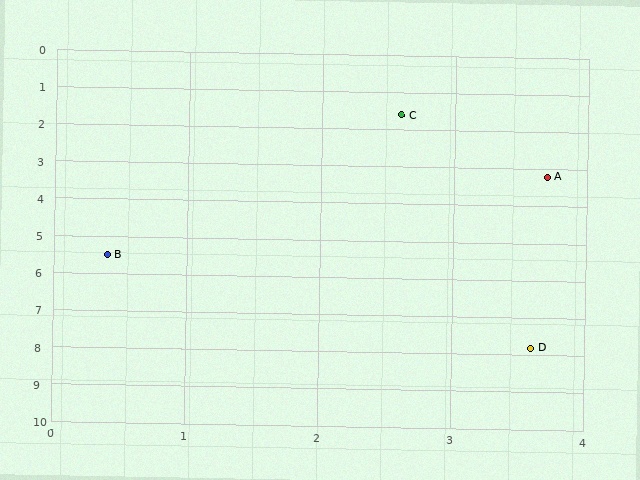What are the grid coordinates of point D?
Point D is at approximately (3.6, 7.8).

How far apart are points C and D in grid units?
Points C and D are about 6.3 grid units apart.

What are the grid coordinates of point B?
Point B is at approximately (0.4, 5.5).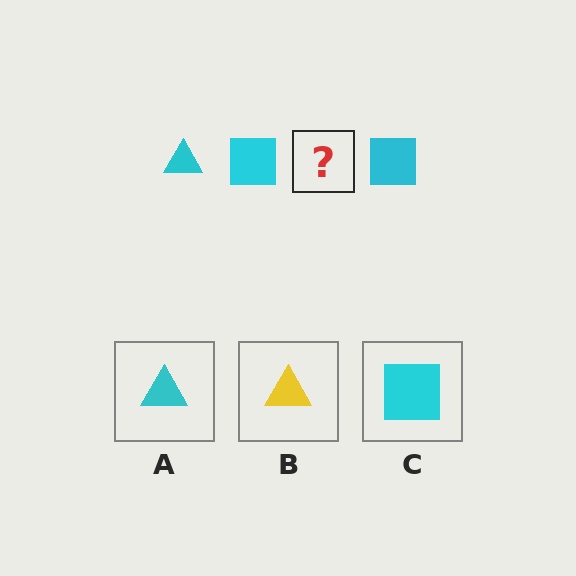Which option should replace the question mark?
Option A.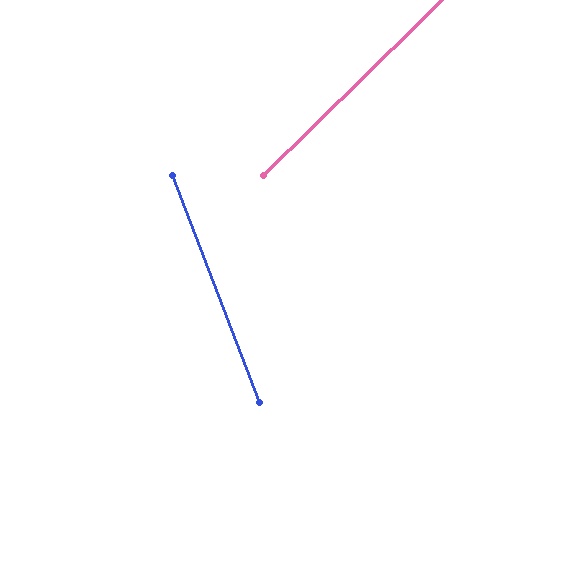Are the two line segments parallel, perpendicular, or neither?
Neither parallel nor perpendicular — they differ by about 66°.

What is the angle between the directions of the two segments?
Approximately 66 degrees.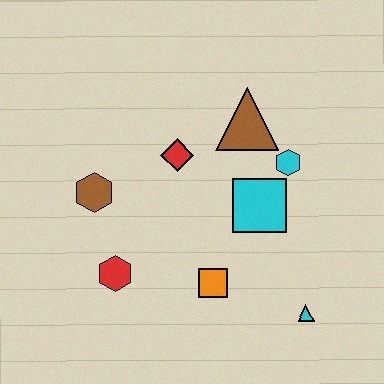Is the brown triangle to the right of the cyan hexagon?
No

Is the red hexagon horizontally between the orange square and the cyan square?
No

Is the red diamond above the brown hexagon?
Yes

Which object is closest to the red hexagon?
The brown hexagon is closest to the red hexagon.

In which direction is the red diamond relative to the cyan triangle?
The red diamond is above the cyan triangle.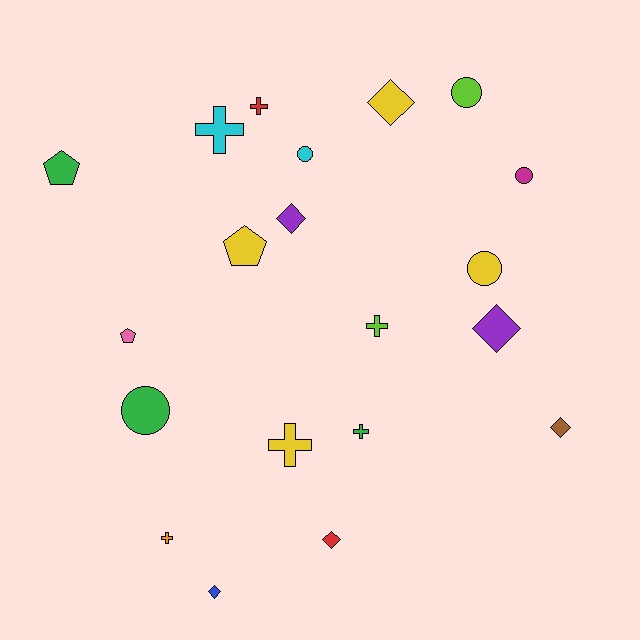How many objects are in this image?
There are 20 objects.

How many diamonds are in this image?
There are 6 diamonds.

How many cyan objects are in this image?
There are 2 cyan objects.